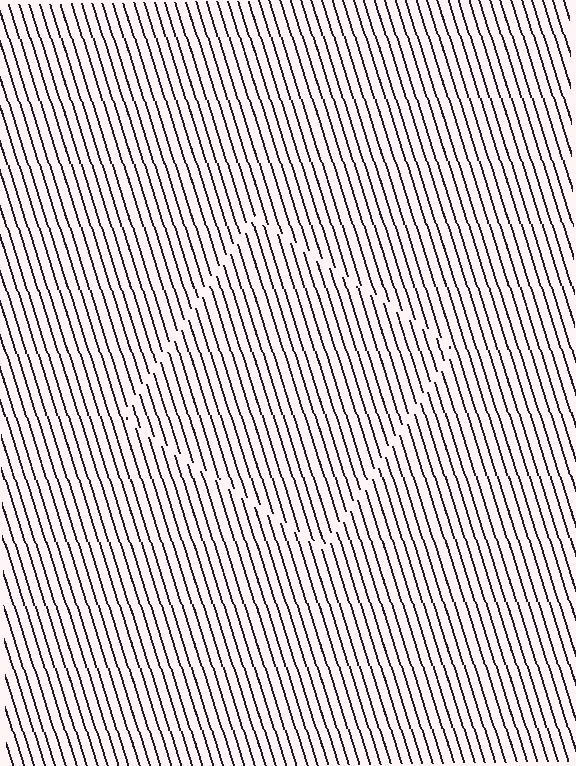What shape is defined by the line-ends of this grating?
An illusory square. The interior of the shape contains the same grating, shifted by half a period — the contour is defined by the phase discontinuity where line-ends from the inner and outer gratings abut.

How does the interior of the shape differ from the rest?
The interior of the shape contains the same grating, shifted by half a period — the contour is defined by the phase discontinuity where line-ends from the inner and outer gratings abut.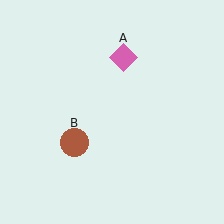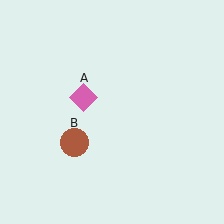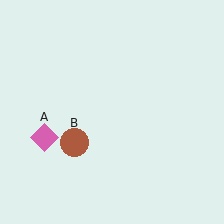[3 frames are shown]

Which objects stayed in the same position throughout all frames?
Brown circle (object B) remained stationary.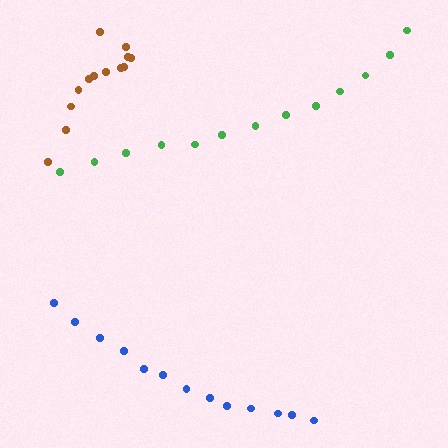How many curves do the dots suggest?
There are 3 distinct paths.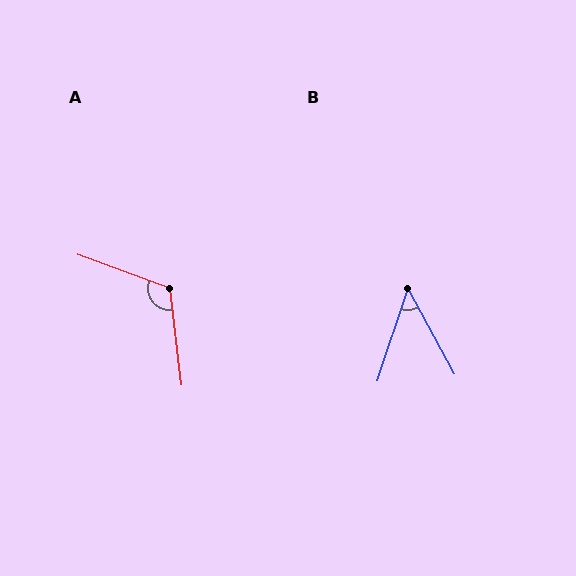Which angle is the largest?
A, at approximately 117 degrees.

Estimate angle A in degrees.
Approximately 117 degrees.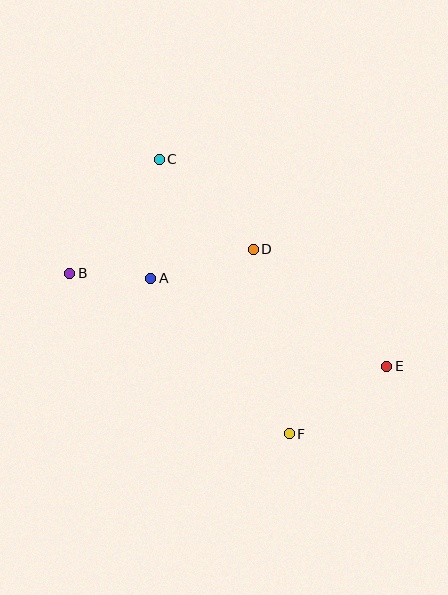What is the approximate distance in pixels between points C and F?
The distance between C and F is approximately 304 pixels.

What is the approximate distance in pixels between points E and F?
The distance between E and F is approximately 118 pixels.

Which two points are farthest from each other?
Points B and E are farthest from each other.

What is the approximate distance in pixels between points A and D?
The distance between A and D is approximately 106 pixels.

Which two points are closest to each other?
Points A and B are closest to each other.